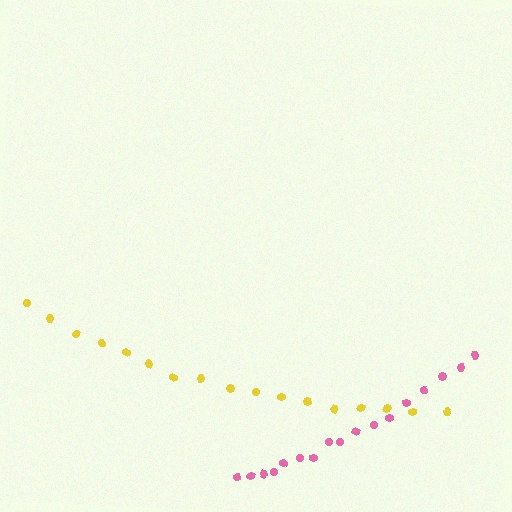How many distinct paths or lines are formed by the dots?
There are 2 distinct paths.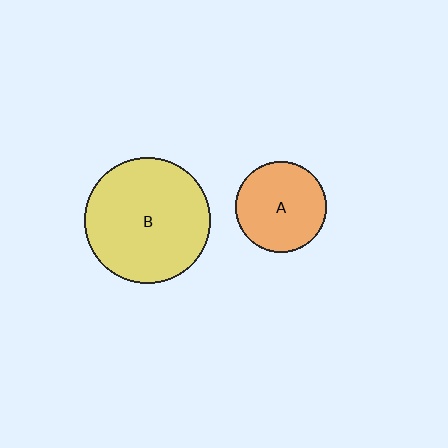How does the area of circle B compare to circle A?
Approximately 1.9 times.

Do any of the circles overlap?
No, none of the circles overlap.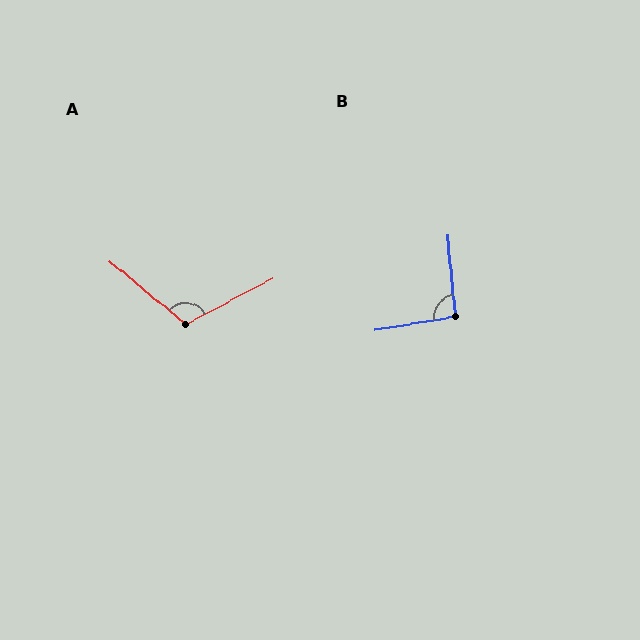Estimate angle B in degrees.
Approximately 94 degrees.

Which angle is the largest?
A, at approximately 112 degrees.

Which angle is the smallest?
B, at approximately 94 degrees.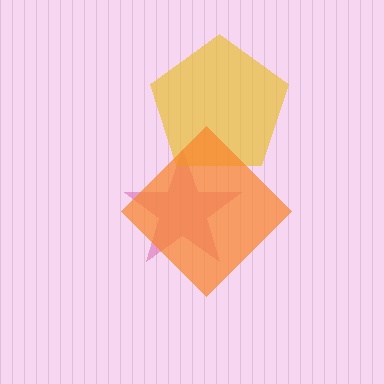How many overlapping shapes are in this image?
There are 3 overlapping shapes in the image.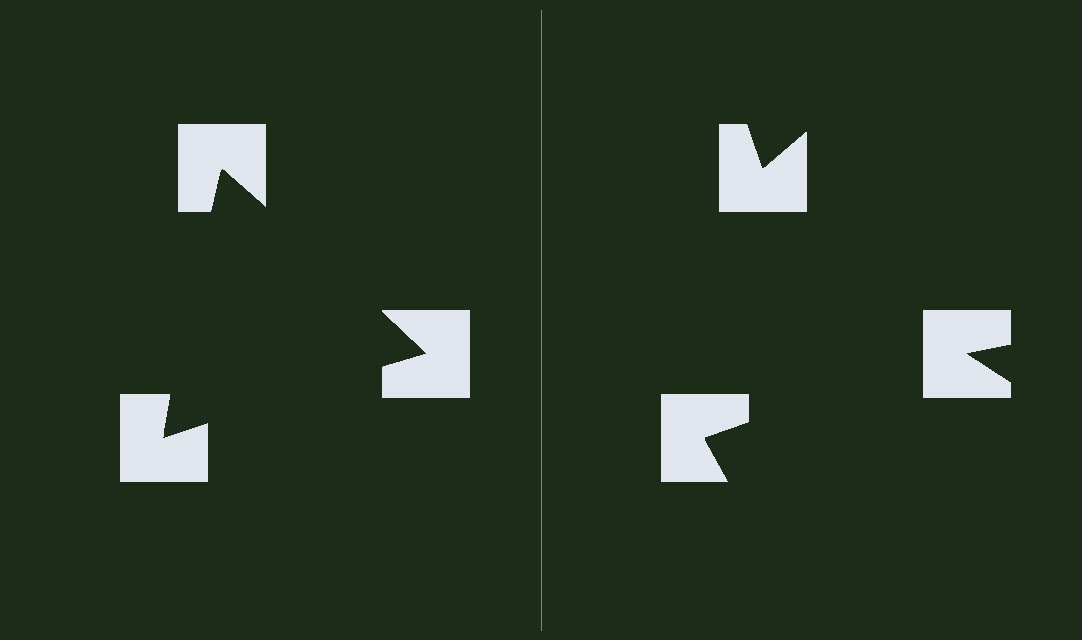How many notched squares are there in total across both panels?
6 — 3 on each side.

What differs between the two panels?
The notched squares are positioned identically on both sides; only the wedge orientations differ. On the left they align to a triangle; on the right they are misaligned.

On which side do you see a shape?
An illusory triangle appears on the left side. On the right side the wedge cuts are rotated, so no coherent shape forms.